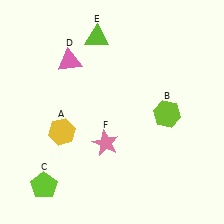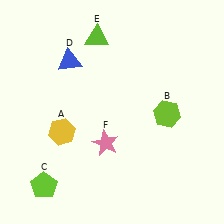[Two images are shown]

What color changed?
The triangle (D) changed from pink in Image 1 to blue in Image 2.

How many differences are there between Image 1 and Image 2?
There is 1 difference between the two images.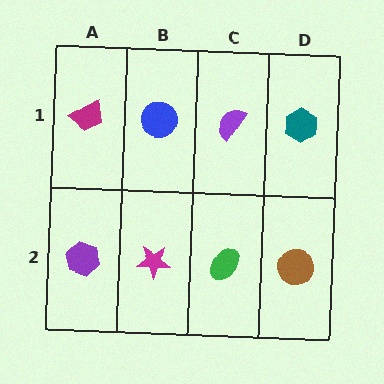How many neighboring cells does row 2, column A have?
2.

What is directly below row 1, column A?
A purple hexagon.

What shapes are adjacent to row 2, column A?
A magenta trapezoid (row 1, column A), a magenta star (row 2, column B).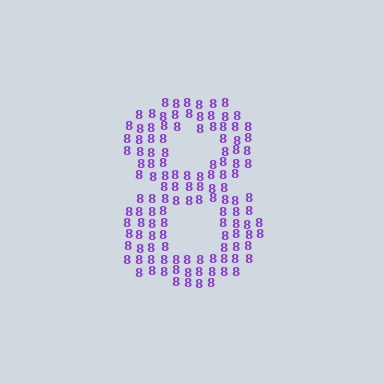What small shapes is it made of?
It is made of small digit 8's.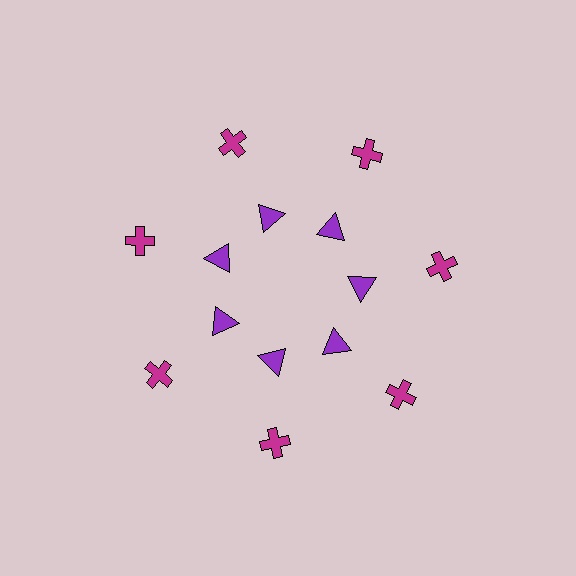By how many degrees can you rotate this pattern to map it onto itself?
The pattern maps onto itself every 51 degrees of rotation.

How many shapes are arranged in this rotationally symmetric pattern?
There are 14 shapes, arranged in 7 groups of 2.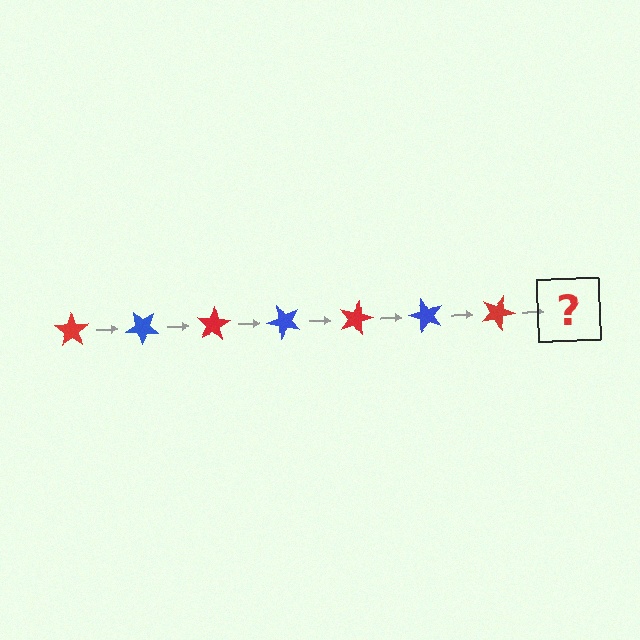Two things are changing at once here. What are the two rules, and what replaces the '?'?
The two rules are that it rotates 40 degrees each step and the color cycles through red and blue. The '?' should be a blue star, rotated 280 degrees from the start.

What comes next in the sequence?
The next element should be a blue star, rotated 280 degrees from the start.